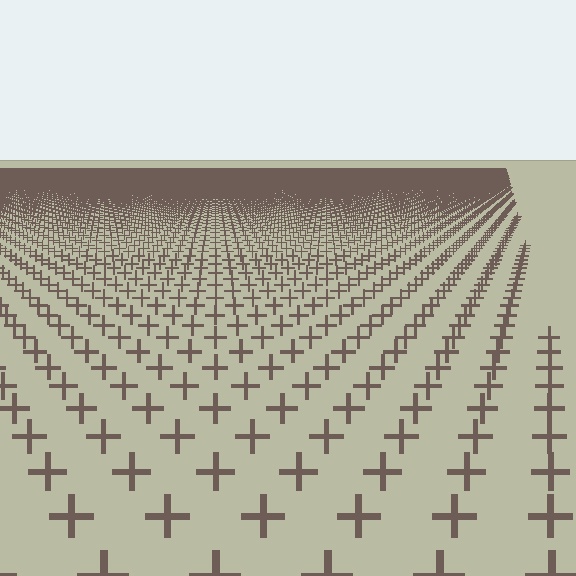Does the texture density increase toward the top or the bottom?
Density increases toward the top.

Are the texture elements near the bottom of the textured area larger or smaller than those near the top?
Larger. Near the bottom, elements are closer to the viewer and appear at a bigger on-screen size.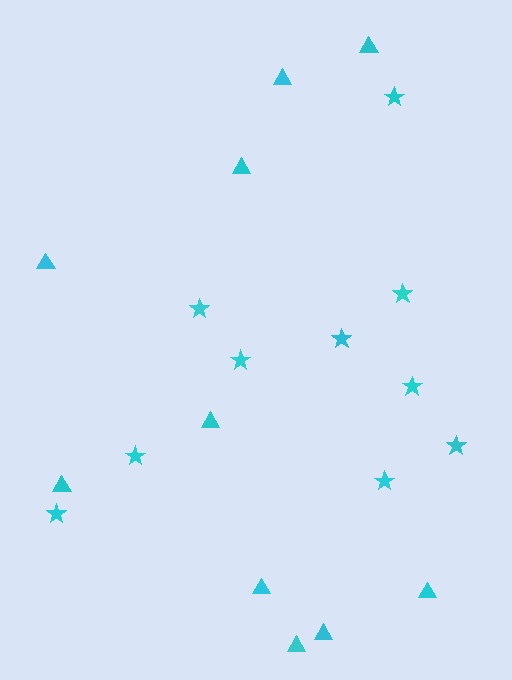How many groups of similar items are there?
There are 2 groups: one group of triangles (10) and one group of stars (10).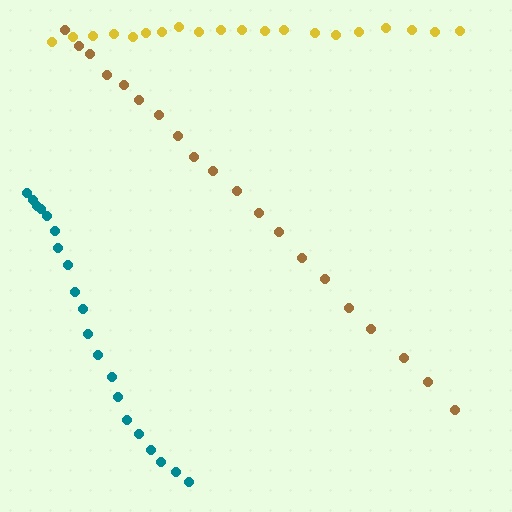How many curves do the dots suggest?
There are 3 distinct paths.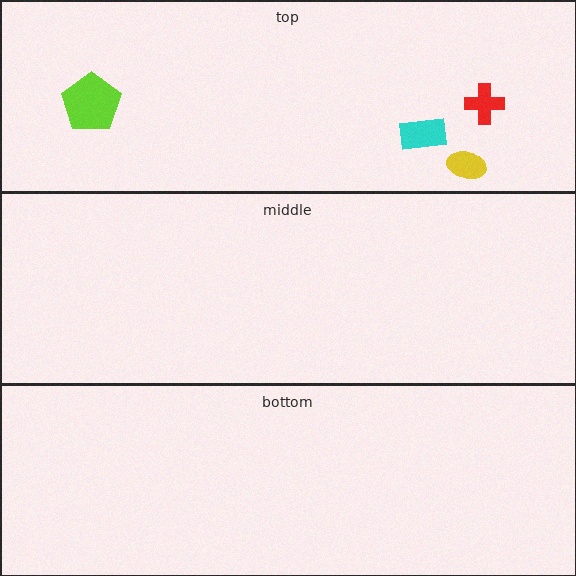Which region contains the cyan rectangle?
The top region.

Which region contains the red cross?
The top region.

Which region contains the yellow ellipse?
The top region.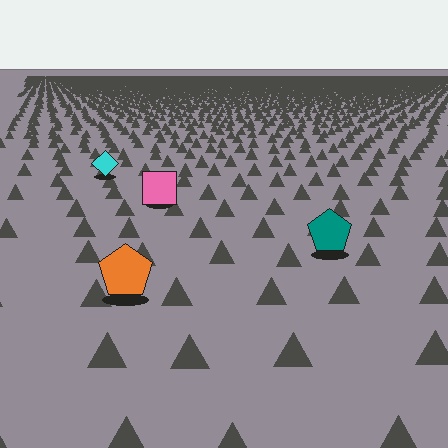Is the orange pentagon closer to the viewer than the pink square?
Yes. The orange pentagon is closer — you can tell from the texture gradient: the ground texture is coarser near it.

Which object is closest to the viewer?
The orange pentagon is closest. The texture marks near it are larger and more spread out.